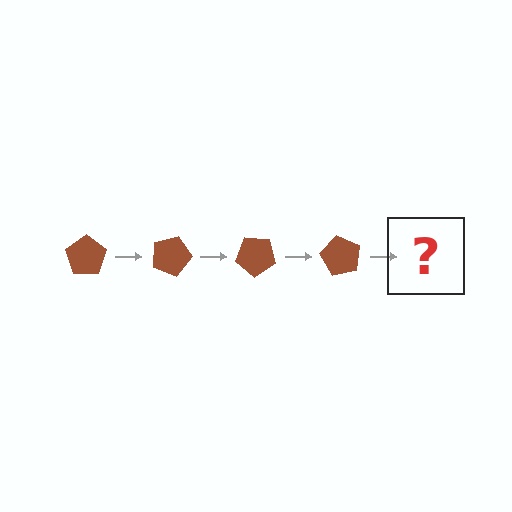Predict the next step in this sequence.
The next step is a brown pentagon rotated 80 degrees.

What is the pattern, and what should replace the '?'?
The pattern is that the pentagon rotates 20 degrees each step. The '?' should be a brown pentagon rotated 80 degrees.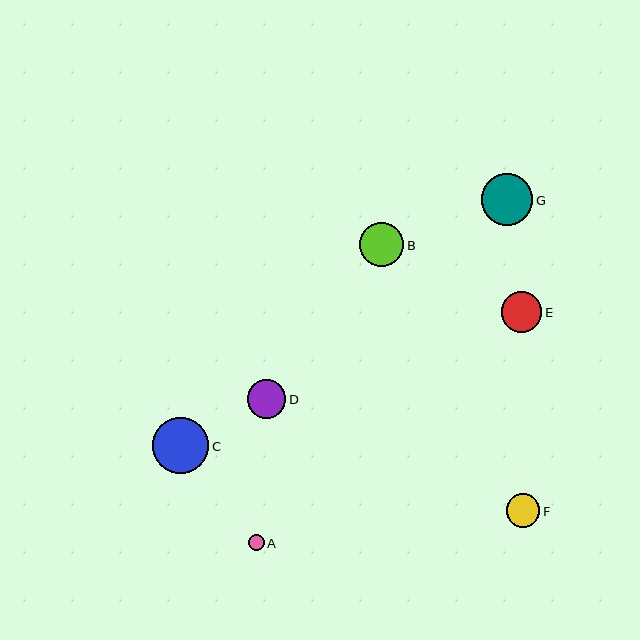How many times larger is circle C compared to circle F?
Circle C is approximately 1.7 times the size of circle F.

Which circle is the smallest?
Circle A is the smallest with a size of approximately 15 pixels.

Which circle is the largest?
Circle C is the largest with a size of approximately 57 pixels.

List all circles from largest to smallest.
From largest to smallest: C, G, B, E, D, F, A.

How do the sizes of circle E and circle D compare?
Circle E and circle D are approximately the same size.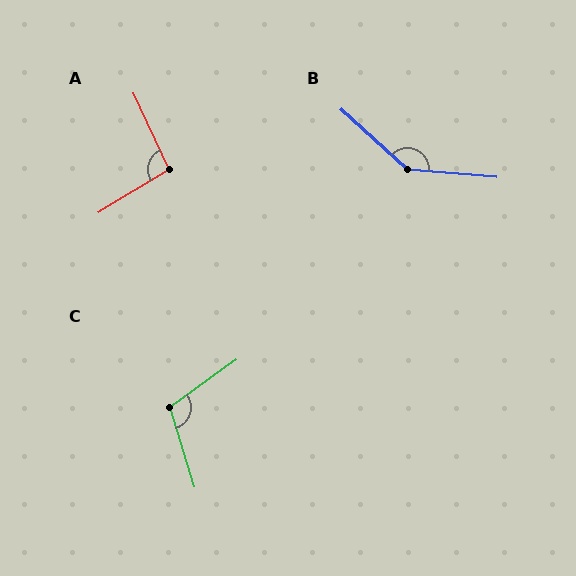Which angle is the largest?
B, at approximately 143 degrees.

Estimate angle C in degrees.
Approximately 109 degrees.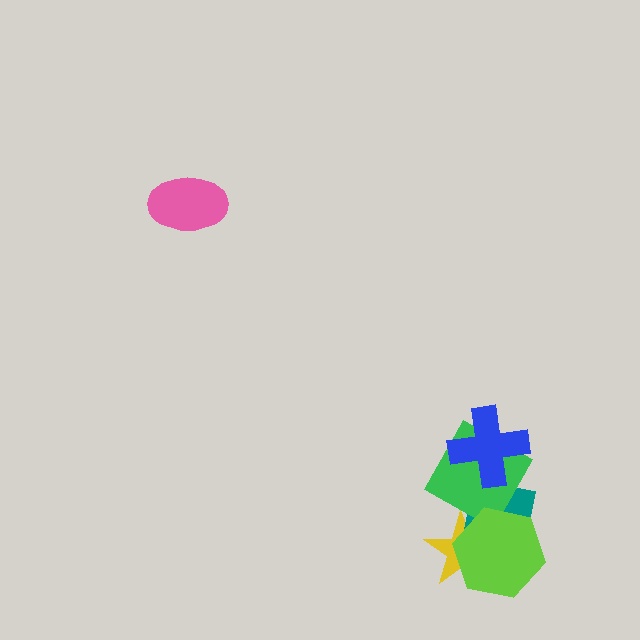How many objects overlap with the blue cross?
2 objects overlap with the blue cross.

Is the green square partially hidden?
Yes, it is partially covered by another shape.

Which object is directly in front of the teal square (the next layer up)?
The green square is directly in front of the teal square.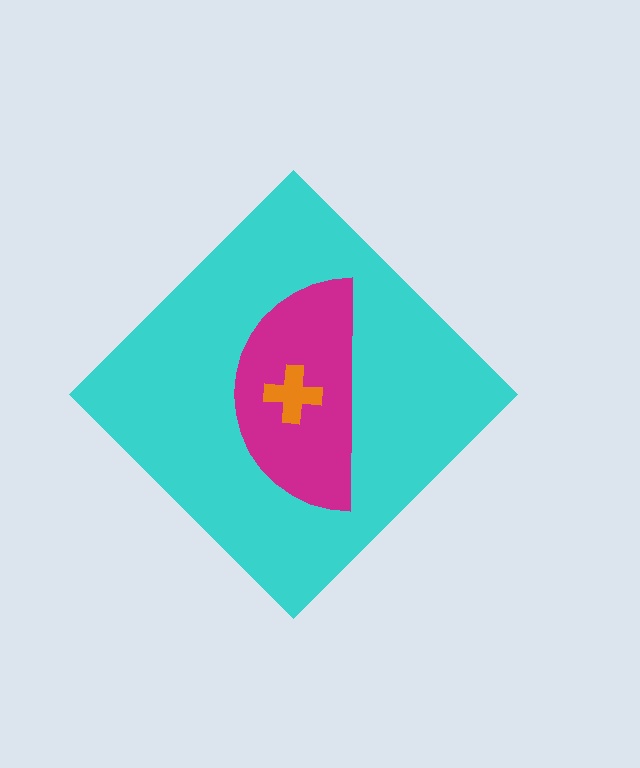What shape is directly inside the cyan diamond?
The magenta semicircle.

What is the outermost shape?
The cyan diamond.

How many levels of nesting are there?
3.